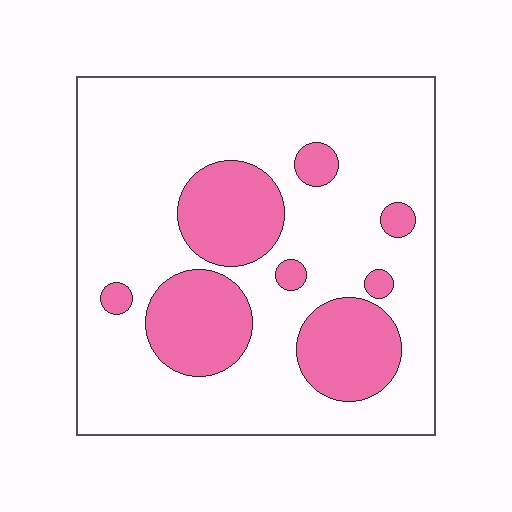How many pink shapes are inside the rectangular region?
8.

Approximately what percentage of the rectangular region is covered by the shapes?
Approximately 25%.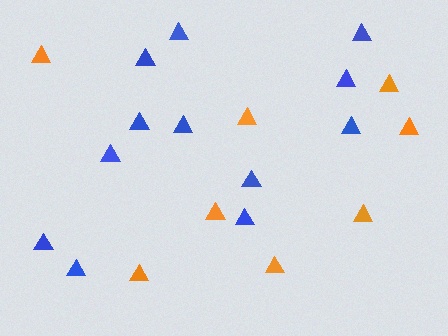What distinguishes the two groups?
There are 2 groups: one group of orange triangles (8) and one group of blue triangles (12).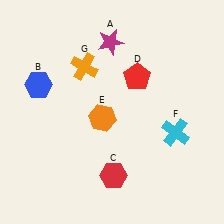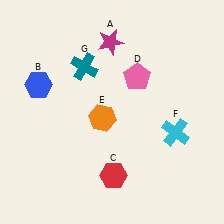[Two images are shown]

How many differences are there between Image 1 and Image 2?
There are 2 differences between the two images.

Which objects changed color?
D changed from red to pink. G changed from orange to teal.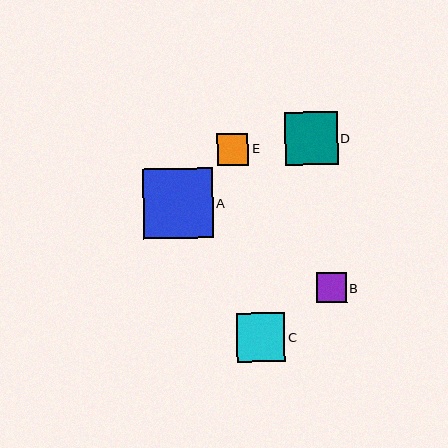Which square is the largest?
Square A is the largest with a size of approximately 70 pixels.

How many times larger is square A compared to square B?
Square A is approximately 2.3 times the size of square B.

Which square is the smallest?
Square B is the smallest with a size of approximately 30 pixels.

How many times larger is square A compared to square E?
Square A is approximately 2.2 times the size of square E.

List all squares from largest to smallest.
From largest to smallest: A, D, C, E, B.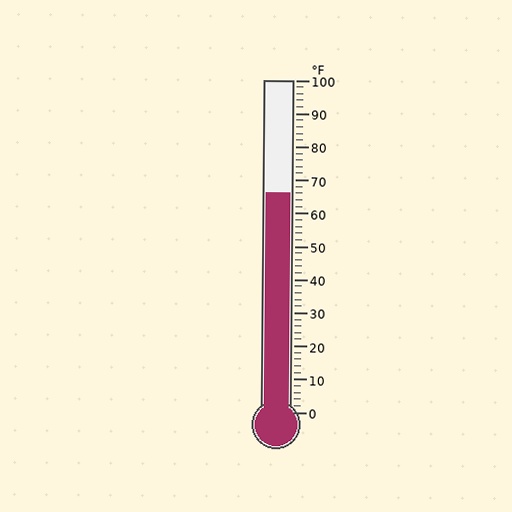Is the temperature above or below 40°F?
The temperature is above 40°F.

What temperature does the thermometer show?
The thermometer shows approximately 66°F.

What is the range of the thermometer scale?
The thermometer scale ranges from 0°F to 100°F.